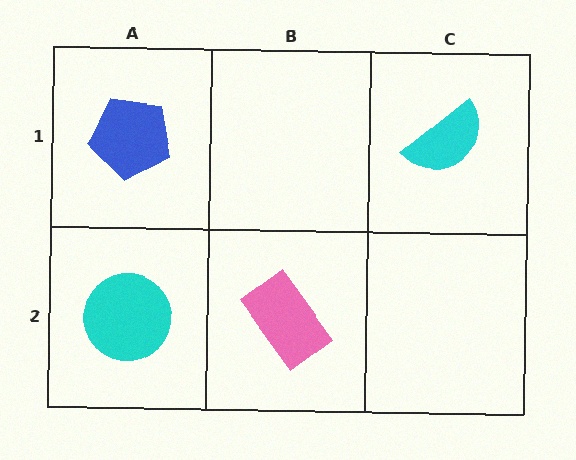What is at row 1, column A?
A blue pentagon.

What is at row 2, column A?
A cyan circle.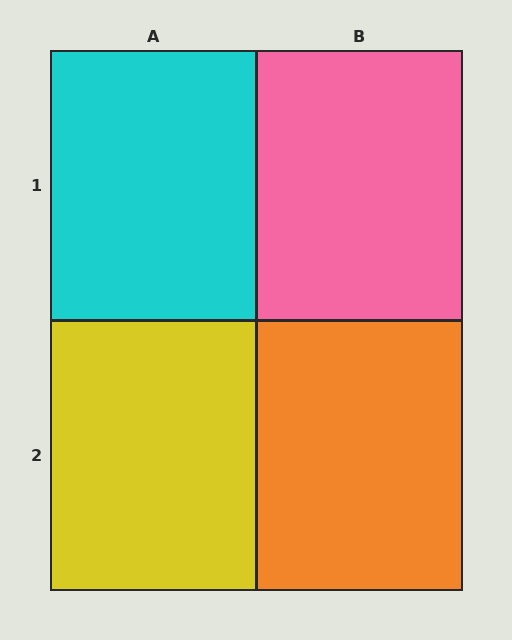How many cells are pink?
1 cell is pink.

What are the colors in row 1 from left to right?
Cyan, pink.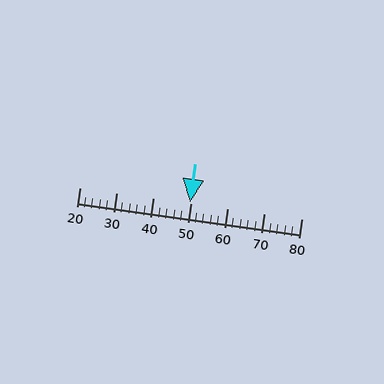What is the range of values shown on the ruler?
The ruler shows values from 20 to 80.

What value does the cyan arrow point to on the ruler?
The cyan arrow points to approximately 50.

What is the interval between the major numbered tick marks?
The major tick marks are spaced 10 units apart.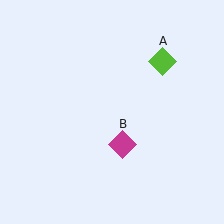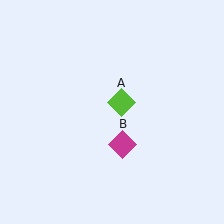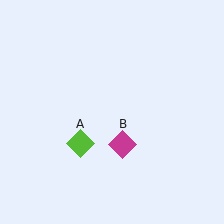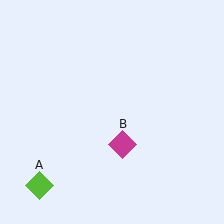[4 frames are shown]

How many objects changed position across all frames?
1 object changed position: lime diamond (object A).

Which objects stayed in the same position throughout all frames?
Magenta diamond (object B) remained stationary.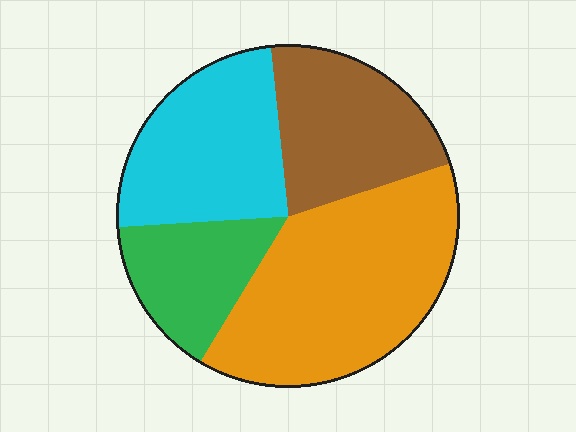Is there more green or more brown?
Brown.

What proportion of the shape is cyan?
Cyan takes up about one quarter (1/4) of the shape.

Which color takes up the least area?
Green, at roughly 15%.